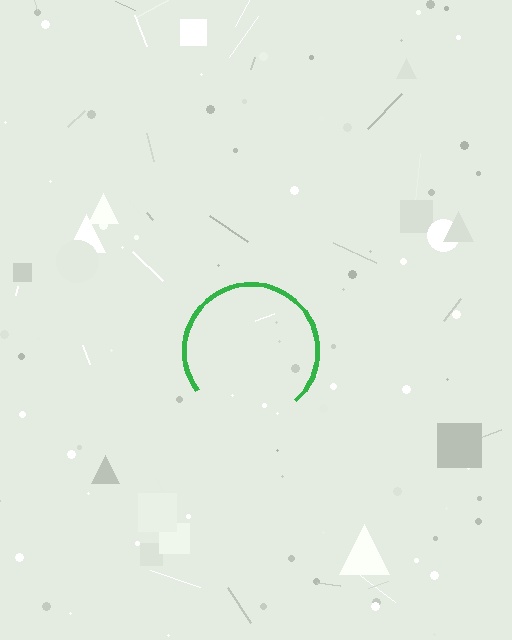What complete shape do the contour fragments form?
The contour fragments form a circle.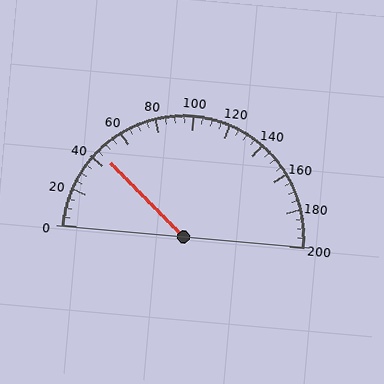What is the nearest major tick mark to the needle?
The nearest major tick mark is 40.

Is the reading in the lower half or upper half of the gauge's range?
The reading is in the lower half of the range (0 to 200).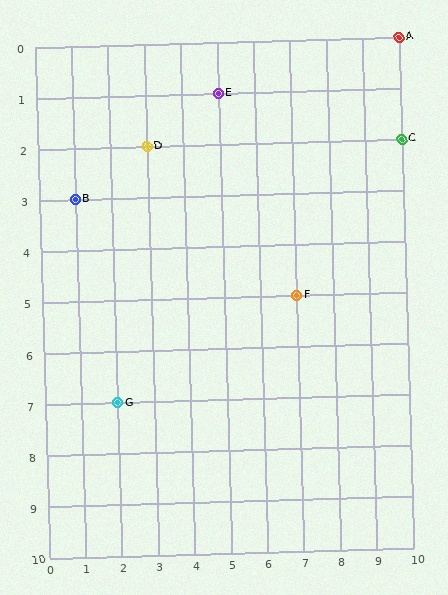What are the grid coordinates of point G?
Point G is at grid coordinates (2, 7).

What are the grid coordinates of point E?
Point E is at grid coordinates (5, 1).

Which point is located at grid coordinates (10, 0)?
Point A is at (10, 0).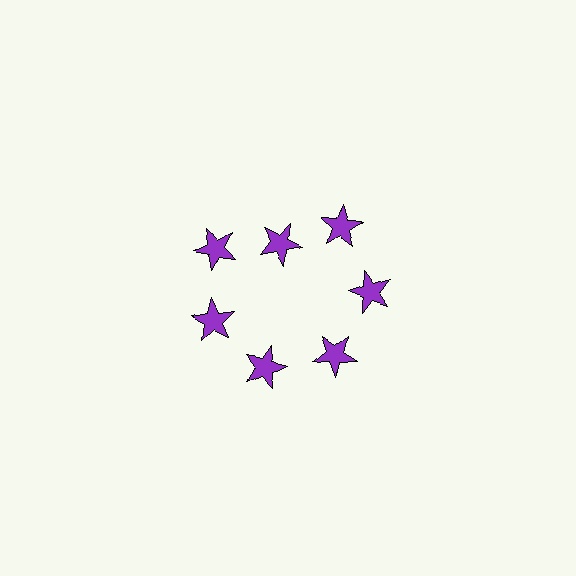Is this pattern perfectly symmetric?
No. The 7 purple stars are arranged in a ring, but one element near the 12 o'clock position is pulled inward toward the center, breaking the 7-fold rotational symmetry.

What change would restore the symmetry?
The symmetry would be restored by moving it outward, back onto the ring so that all 7 stars sit at equal angles and equal distance from the center.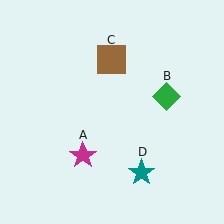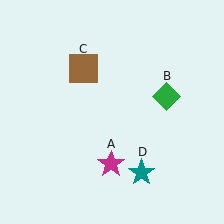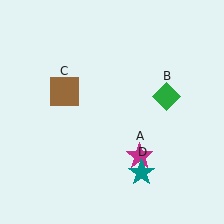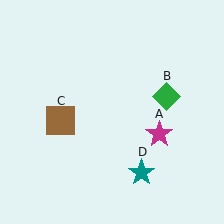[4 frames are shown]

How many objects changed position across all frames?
2 objects changed position: magenta star (object A), brown square (object C).